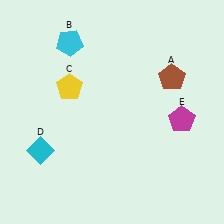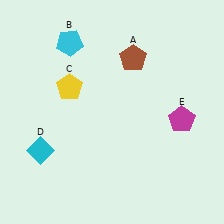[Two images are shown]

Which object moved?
The brown pentagon (A) moved left.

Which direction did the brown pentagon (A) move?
The brown pentagon (A) moved left.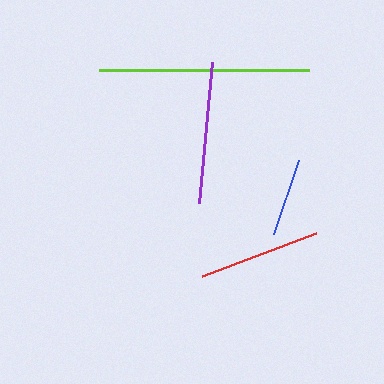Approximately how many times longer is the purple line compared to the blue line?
The purple line is approximately 1.8 times the length of the blue line.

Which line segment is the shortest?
The blue line is the shortest at approximately 78 pixels.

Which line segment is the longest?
The lime line is the longest at approximately 210 pixels.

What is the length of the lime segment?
The lime segment is approximately 210 pixels long.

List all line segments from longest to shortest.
From longest to shortest: lime, purple, red, blue.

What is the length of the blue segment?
The blue segment is approximately 78 pixels long.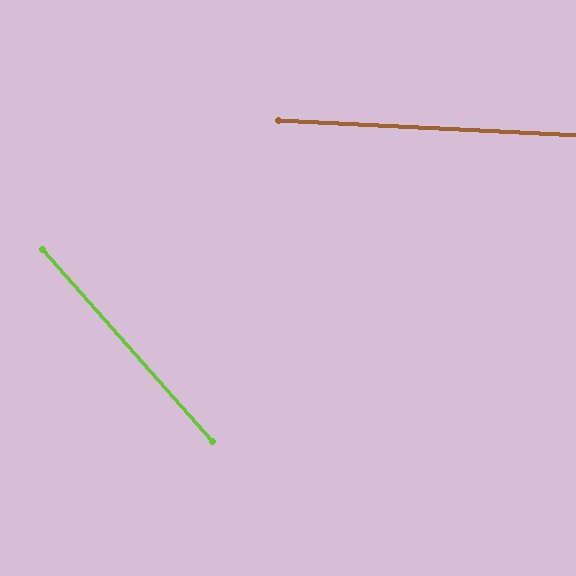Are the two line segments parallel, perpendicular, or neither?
Neither parallel nor perpendicular — they differ by about 46°.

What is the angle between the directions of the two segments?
Approximately 46 degrees.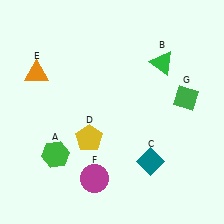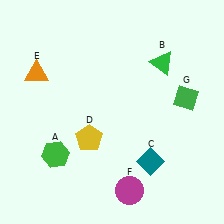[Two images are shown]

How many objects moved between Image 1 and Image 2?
1 object moved between the two images.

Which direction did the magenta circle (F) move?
The magenta circle (F) moved right.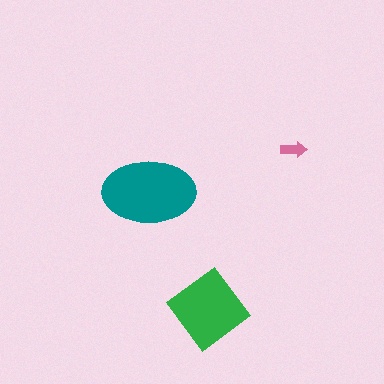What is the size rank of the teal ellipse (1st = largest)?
1st.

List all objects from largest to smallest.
The teal ellipse, the green diamond, the pink arrow.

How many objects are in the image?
There are 3 objects in the image.